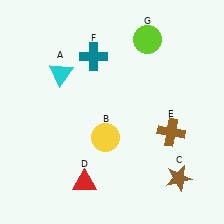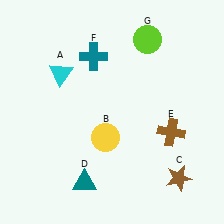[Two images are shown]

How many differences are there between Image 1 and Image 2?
There is 1 difference between the two images.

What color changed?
The triangle (D) changed from red in Image 1 to teal in Image 2.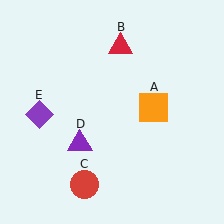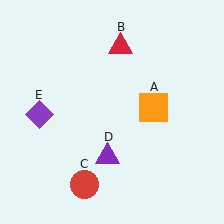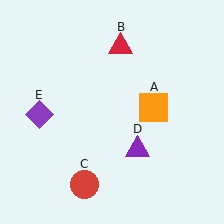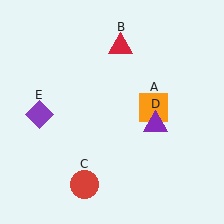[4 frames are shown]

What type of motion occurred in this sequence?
The purple triangle (object D) rotated counterclockwise around the center of the scene.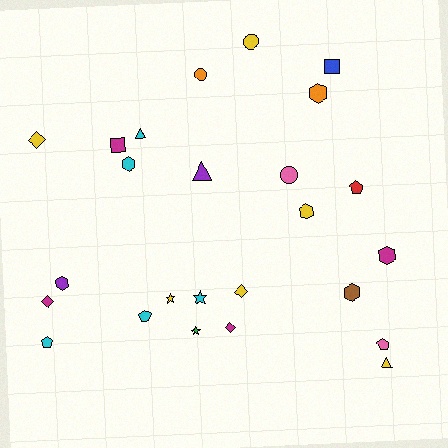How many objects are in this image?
There are 25 objects.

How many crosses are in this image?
There are no crosses.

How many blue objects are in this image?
There is 1 blue object.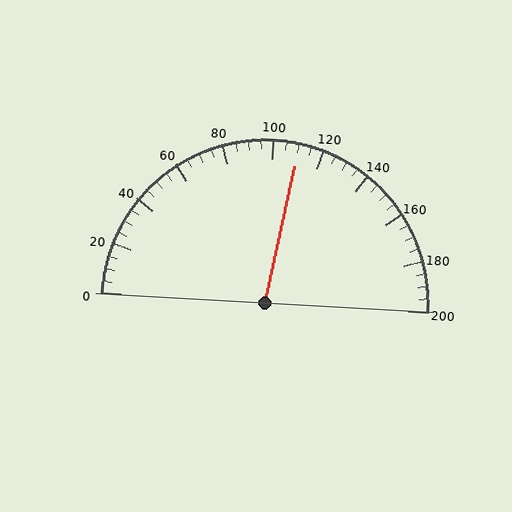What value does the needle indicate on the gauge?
The needle indicates approximately 110.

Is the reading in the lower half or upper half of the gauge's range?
The reading is in the upper half of the range (0 to 200).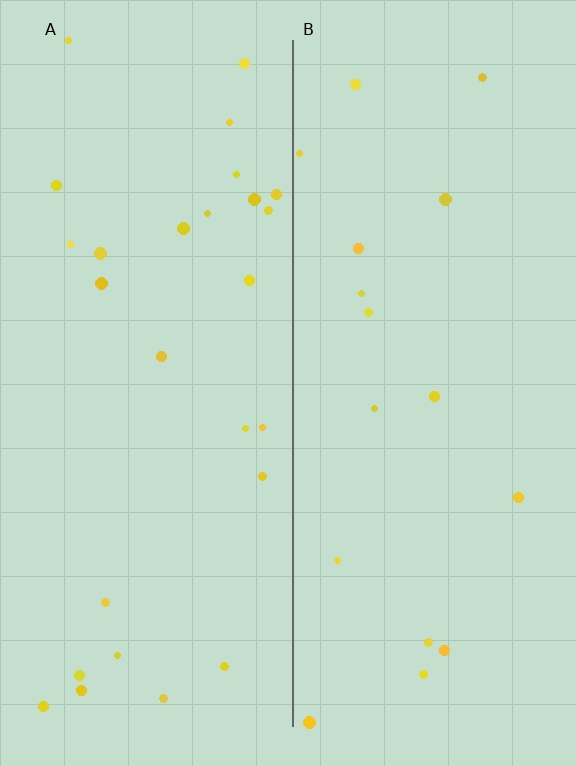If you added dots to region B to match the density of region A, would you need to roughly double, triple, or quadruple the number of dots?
Approximately double.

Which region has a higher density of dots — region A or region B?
A (the left).